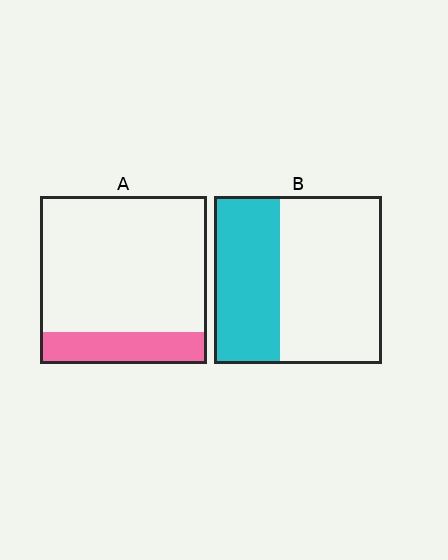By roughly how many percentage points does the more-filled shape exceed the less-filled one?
By roughly 20 percentage points (B over A).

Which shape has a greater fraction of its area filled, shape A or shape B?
Shape B.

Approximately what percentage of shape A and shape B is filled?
A is approximately 20% and B is approximately 40%.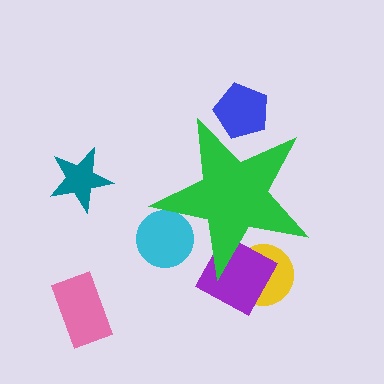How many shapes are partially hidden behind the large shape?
4 shapes are partially hidden.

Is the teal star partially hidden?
No, the teal star is fully visible.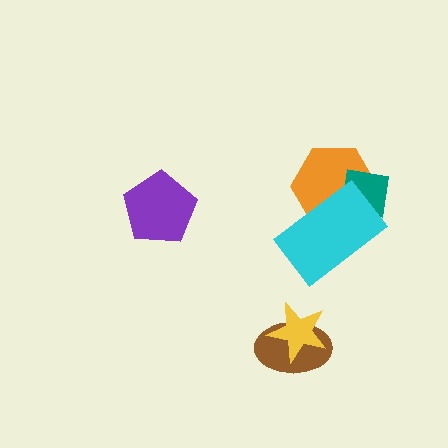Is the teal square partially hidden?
Yes, it is partially covered by another shape.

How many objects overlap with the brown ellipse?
1 object overlaps with the brown ellipse.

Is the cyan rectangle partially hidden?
No, no other shape covers it.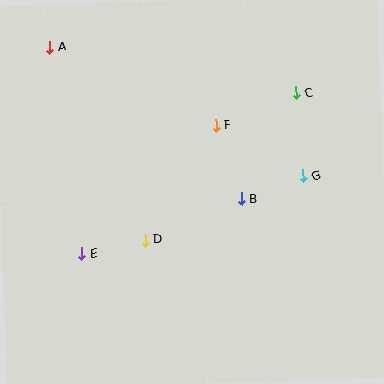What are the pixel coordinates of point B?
Point B is at (242, 199).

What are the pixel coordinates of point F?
Point F is at (216, 125).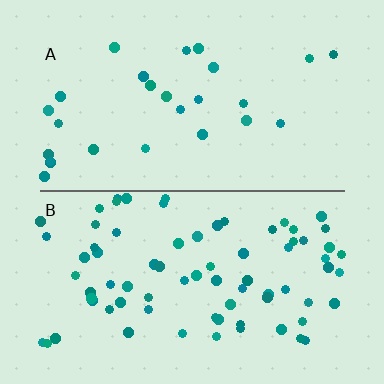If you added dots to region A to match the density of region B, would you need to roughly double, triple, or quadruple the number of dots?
Approximately triple.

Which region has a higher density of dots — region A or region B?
B (the bottom).